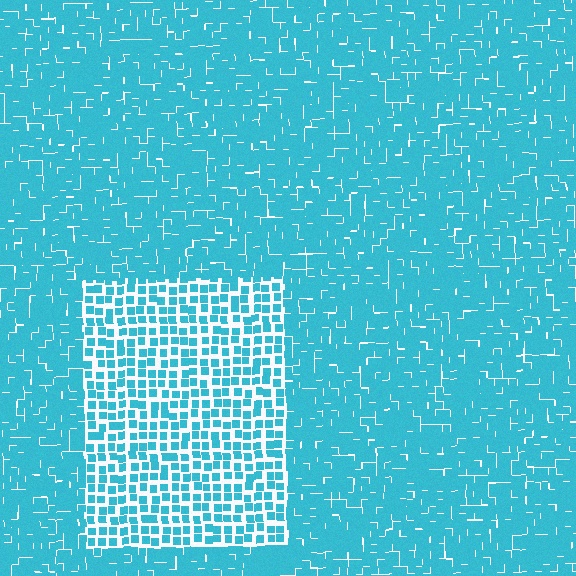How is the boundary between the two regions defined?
The boundary is defined by a change in element density (approximately 2.0x ratio). All elements are the same color, size, and shape.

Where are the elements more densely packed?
The elements are more densely packed outside the rectangle boundary.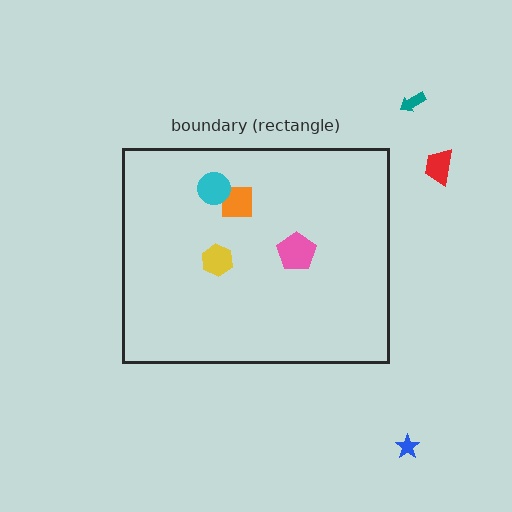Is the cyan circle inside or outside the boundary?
Inside.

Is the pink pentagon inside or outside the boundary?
Inside.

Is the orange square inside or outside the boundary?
Inside.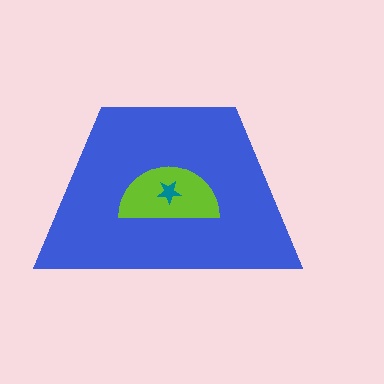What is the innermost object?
The teal star.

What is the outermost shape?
The blue trapezoid.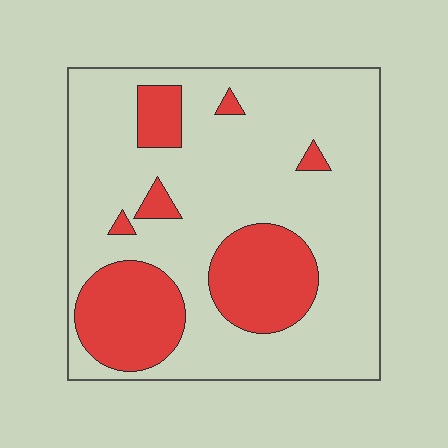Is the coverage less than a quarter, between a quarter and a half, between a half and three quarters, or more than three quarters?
Between a quarter and a half.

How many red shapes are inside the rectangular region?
7.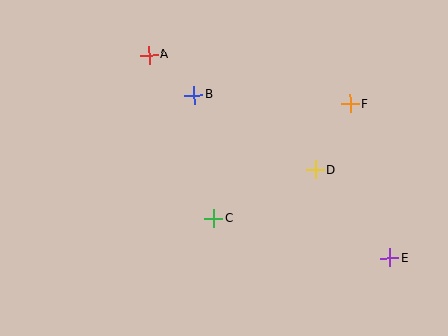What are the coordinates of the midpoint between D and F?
The midpoint between D and F is at (333, 137).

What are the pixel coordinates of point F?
Point F is at (350, 104).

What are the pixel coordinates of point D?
Point D is at (315, 170).